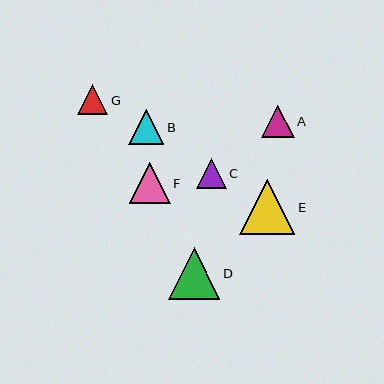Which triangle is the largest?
Triangle E is the largest with a size of approximately 55 pixels.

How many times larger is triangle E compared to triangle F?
Triangle E is approximately 1.3 times the size of triangle F.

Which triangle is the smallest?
Triangle G is the smallest with a size of approximately 30 pixels.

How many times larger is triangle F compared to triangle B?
Triangle F is approximately 1.2 times the size of triangle B.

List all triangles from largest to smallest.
From largest to smallest: E, D, F, B, A, C, G.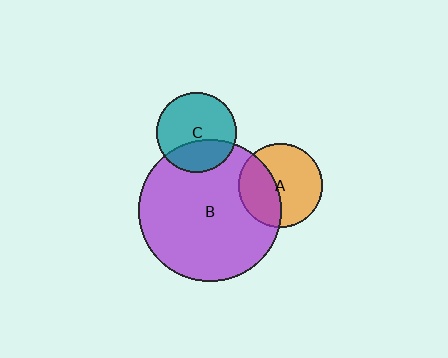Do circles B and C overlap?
Yes.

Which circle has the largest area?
Circle B (purple).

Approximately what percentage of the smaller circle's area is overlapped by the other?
Approximately 30%.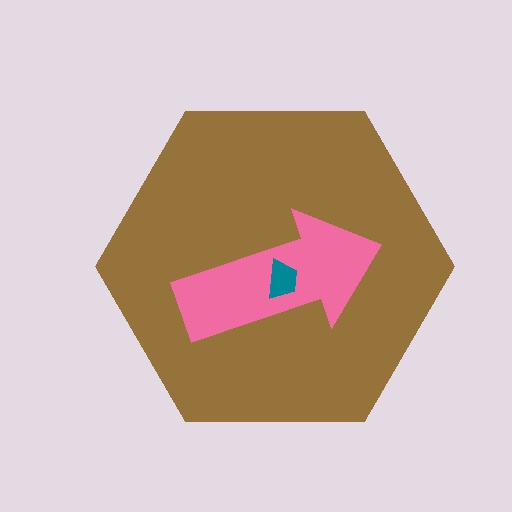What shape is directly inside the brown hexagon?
The pink arrow.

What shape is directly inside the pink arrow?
The teal trapezoid.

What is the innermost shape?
The teal trapezoid.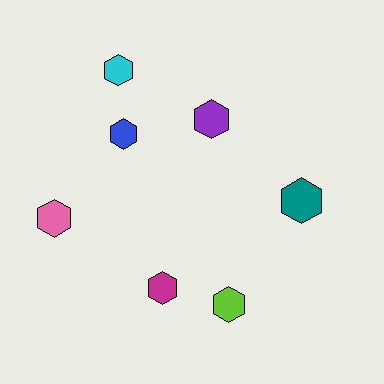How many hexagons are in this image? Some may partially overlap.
There are 7 hexagons.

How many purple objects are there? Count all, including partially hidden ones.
There is 1 purple object.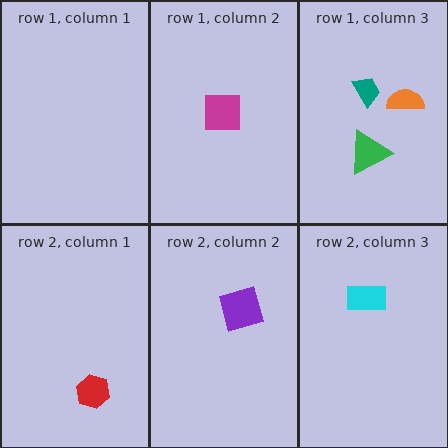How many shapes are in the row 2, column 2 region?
1.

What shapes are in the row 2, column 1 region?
The red hexagon.